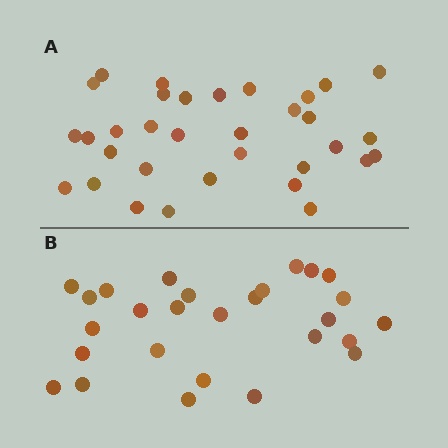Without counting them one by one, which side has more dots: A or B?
Region A (the top region) has more dots.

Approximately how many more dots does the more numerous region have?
Region A has about 6 more dots than region B.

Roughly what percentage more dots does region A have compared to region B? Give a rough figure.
About 20% more.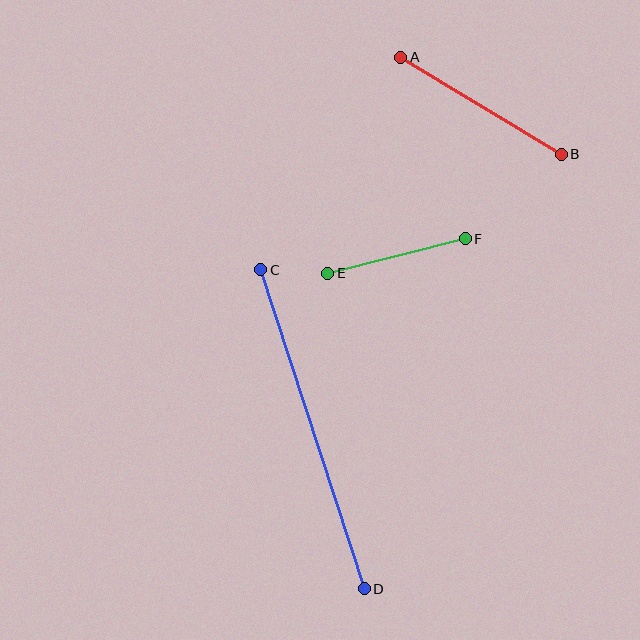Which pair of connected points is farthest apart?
Points C and D are farthest apart.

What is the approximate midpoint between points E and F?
The midpoint is at approximately (396, 256) pixels.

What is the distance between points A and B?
The distance is approximately 188 pixels.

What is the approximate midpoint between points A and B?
The midpoint is at approximately (481, 106) pixels.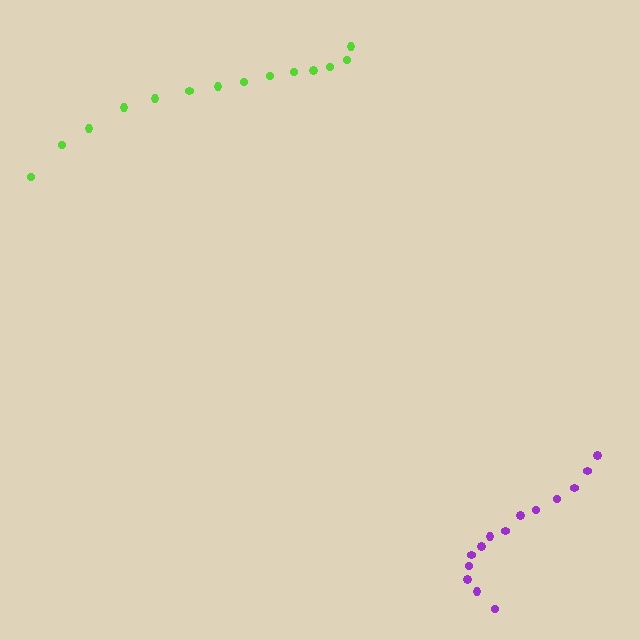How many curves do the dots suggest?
There are 2 distinct paths.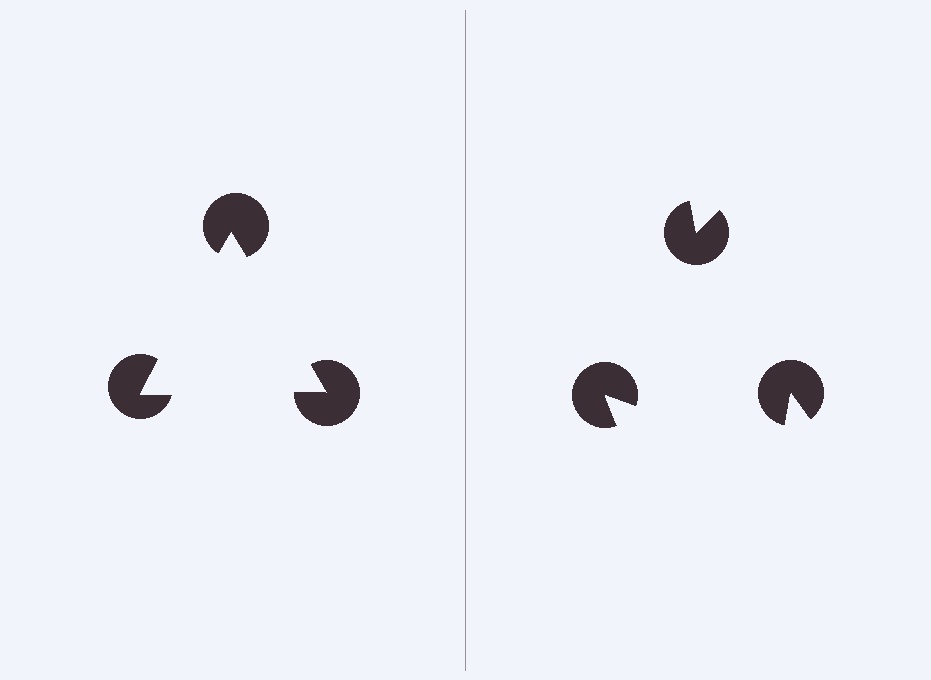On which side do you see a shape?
An illusory triangle appears on the left side. On the right side the wedge cuts are rotated, so no coherent shape forms.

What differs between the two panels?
The pac-man discs are positioned identically on both sides; only the wedge orientations differ. On the left they align to a triangle; on the right they are misaligned.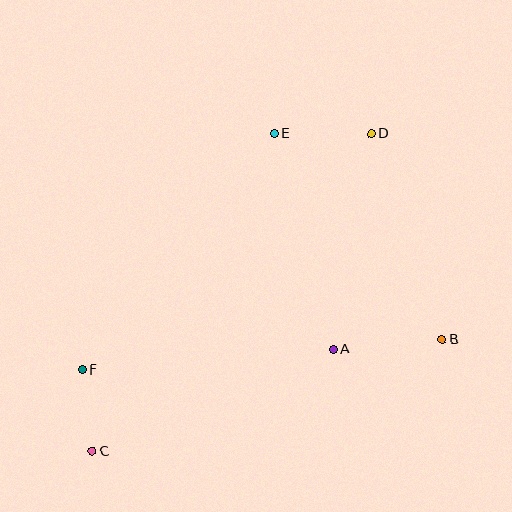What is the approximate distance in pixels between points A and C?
The distance between A and C is approximately 261 pixels.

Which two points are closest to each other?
Points C and F are closest to each other.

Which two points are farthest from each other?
Points C and D are farthest from each other.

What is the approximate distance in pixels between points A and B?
The distance between A and B is approximately 110 pixels.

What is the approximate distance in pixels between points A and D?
The distance between A and D is approximately 219 pixels.